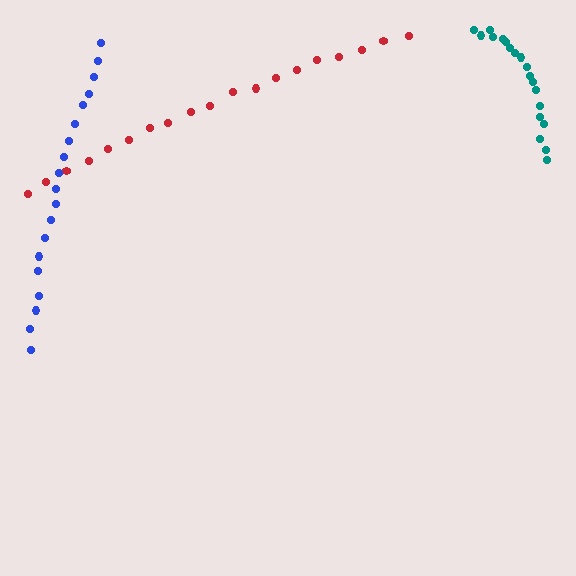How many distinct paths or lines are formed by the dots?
There are 3 distinct paths.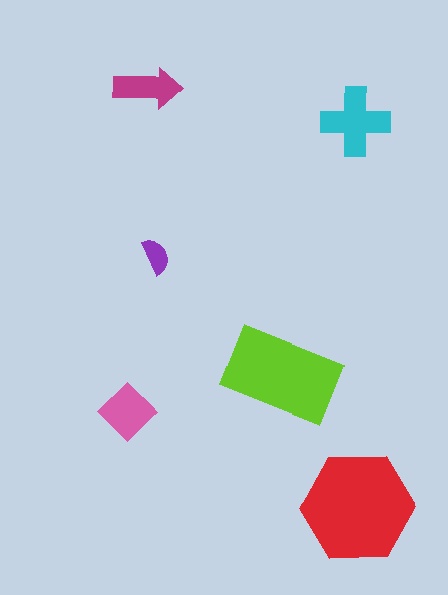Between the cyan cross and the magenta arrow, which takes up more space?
The cyan cross.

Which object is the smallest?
The purple semicircle.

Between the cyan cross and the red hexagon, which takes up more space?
The red hexagon.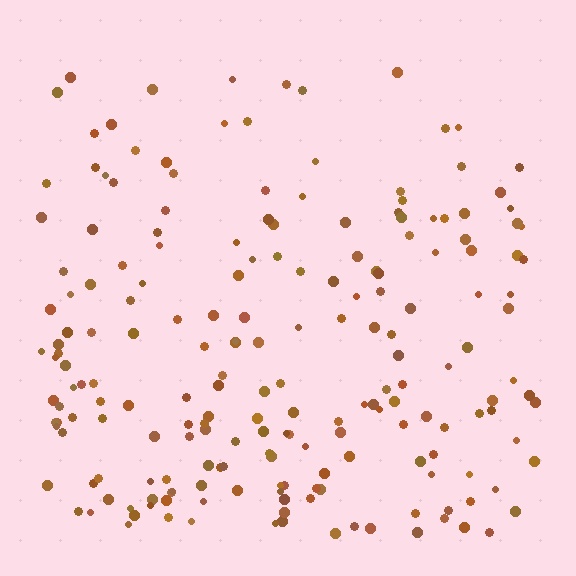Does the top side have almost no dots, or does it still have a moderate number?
Still a moderate number, just noticeably fewer than the bottom.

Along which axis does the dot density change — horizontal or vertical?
Vertical.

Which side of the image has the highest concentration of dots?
The bottom.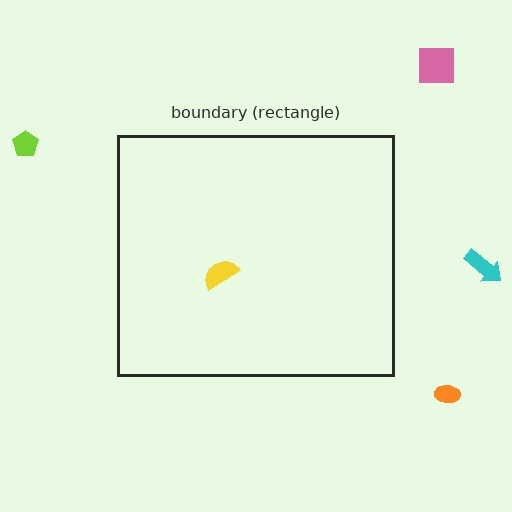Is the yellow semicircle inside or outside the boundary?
Inside.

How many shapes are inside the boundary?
1 inside, 4 outside.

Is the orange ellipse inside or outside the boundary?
Outside.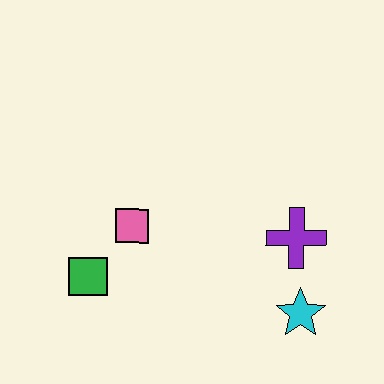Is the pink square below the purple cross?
No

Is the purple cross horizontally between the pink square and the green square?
No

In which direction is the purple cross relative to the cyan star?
The purple cross is above the cyan star.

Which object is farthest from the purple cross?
The green square is farthest from the purple cross.